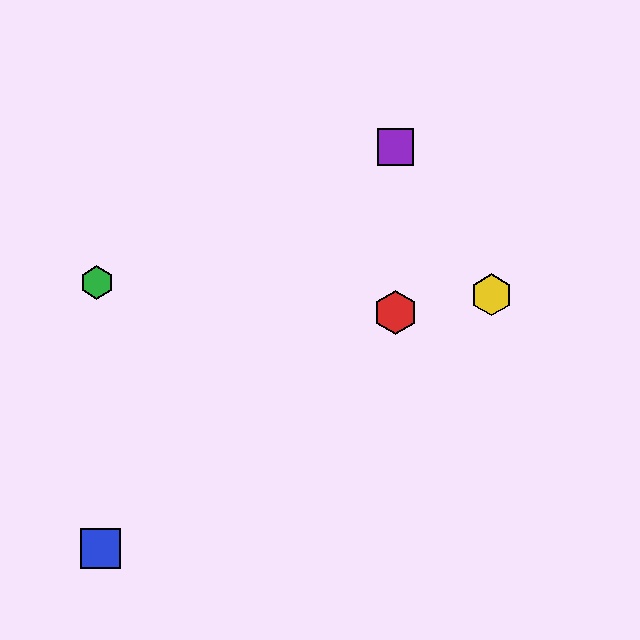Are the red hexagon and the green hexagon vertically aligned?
No, the red hexagon is at x≈395 and the green hexagon is at x≈97.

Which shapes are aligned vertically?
The red hexagon, the purple square are aligned vertically.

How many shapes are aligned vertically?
2 shapes (the red hexagon, the purple square) are aligned vertically.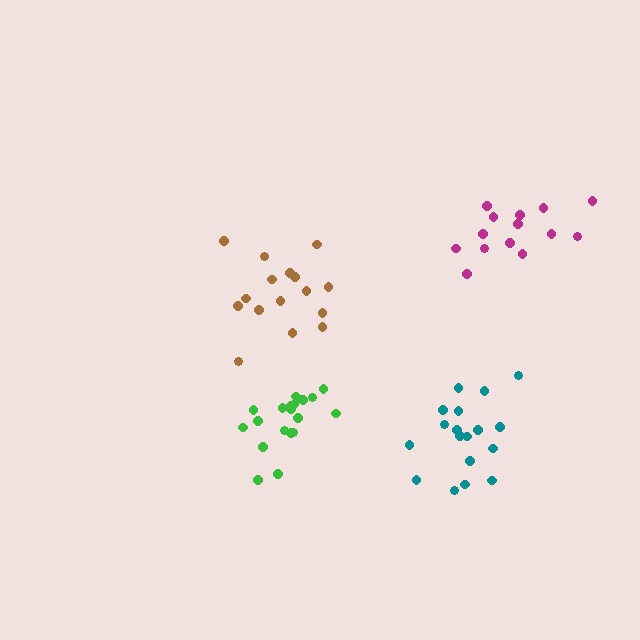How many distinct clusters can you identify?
There are 4 distinct clusters.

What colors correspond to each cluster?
The clusters are colored: brown, green, teal, magenta.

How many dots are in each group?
Group 1: 16 dots, Group 2: 19 dots, Group 3: 18 dots, Group 4: 14 dots (67 total).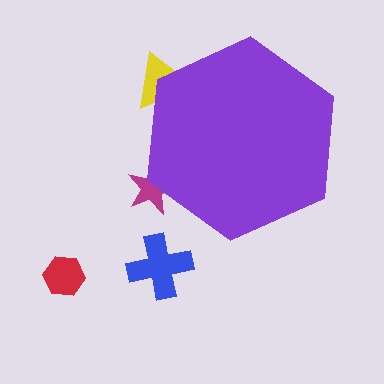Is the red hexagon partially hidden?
No, the red hexagon is fully visible.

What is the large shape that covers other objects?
A purple hexagon.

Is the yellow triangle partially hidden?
Yes, the yellow triangle is partially hidden behind the purple hexagon.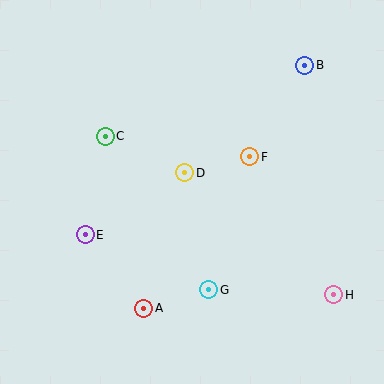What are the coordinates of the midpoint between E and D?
The midpoint between E and D is at (135, 204).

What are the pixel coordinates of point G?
Point G is at (209, 290).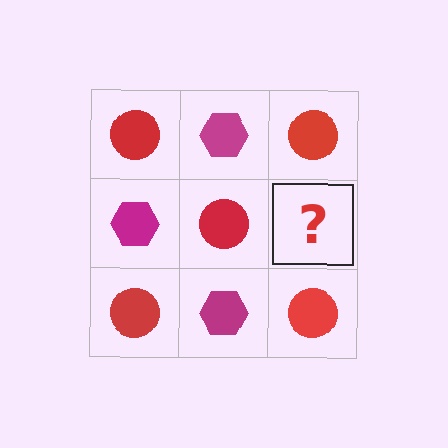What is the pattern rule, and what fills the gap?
The rule is that it alternates red circle and magenta hexagon in a checkerboard pattern. The gap should be filled with a magenta hexagon.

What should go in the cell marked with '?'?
The missing cell should contain a magenta hexagon.